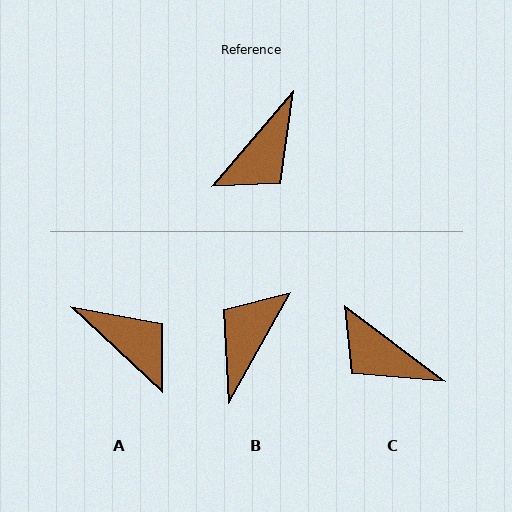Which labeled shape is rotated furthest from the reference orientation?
B, about 169 degrees away.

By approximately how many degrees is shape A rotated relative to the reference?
Approximately 88 degrees counter-clockwise.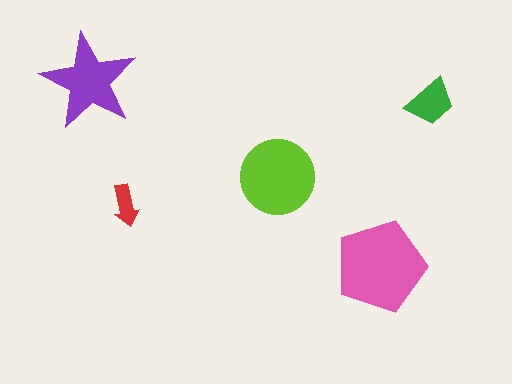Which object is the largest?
The pink pentagon.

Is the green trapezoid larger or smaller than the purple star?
Smaller.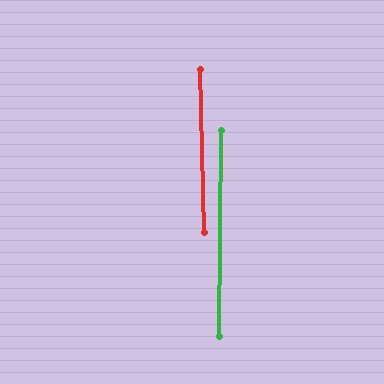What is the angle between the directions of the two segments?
Approximately 2 degrees.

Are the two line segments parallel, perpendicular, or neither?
Parallel — their directions differ by only 2.0°.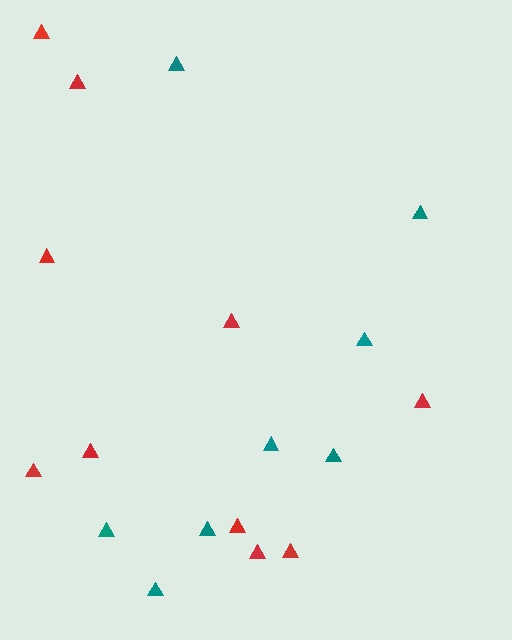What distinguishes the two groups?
There are 2 groups: one group of teal triangles (8) and one group of red triangles (10).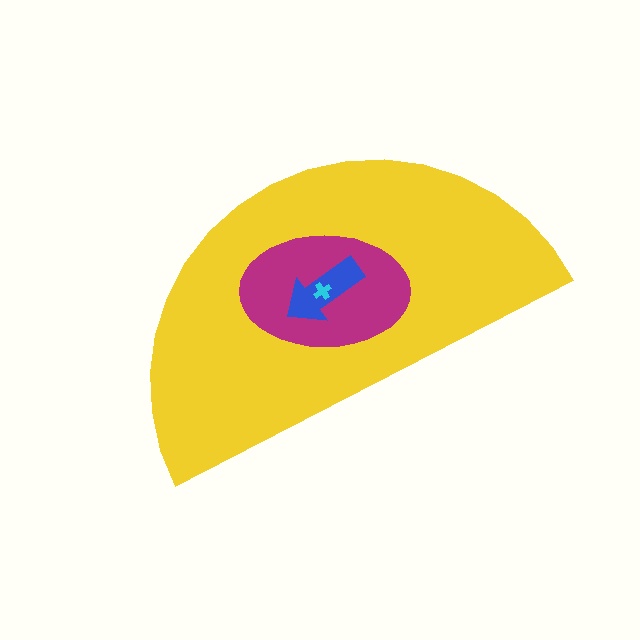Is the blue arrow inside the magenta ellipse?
Yes.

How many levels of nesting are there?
4.